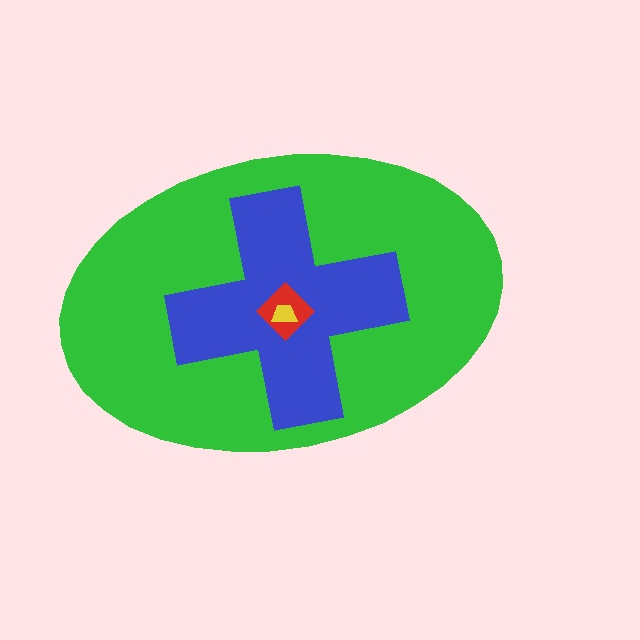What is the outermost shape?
The green ellipse.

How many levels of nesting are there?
4.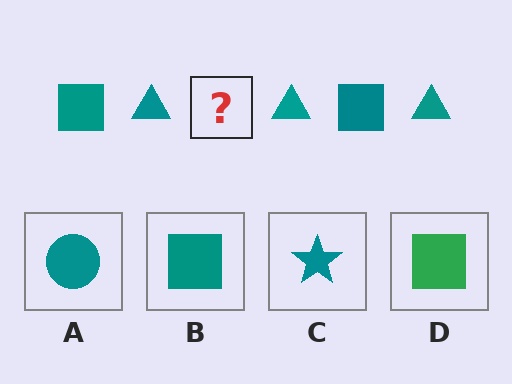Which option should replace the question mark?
Option B.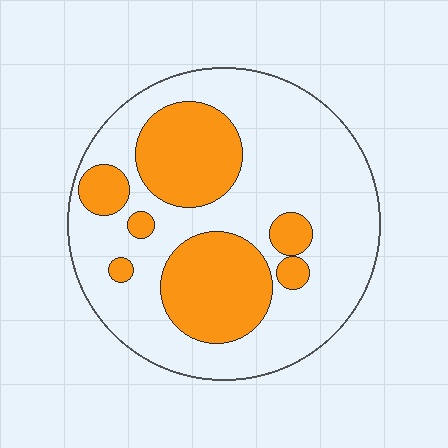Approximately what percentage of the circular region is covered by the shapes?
Approximately 30%.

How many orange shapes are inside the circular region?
7.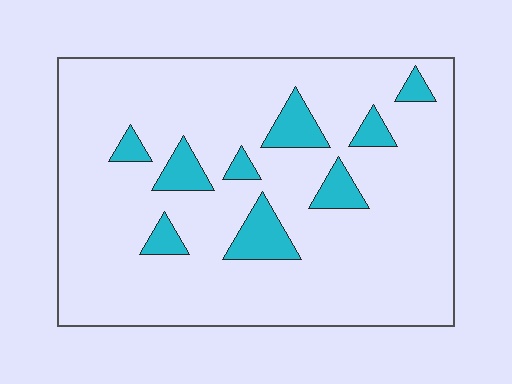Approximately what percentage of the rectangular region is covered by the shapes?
Approximately 10%.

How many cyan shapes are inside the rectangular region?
9.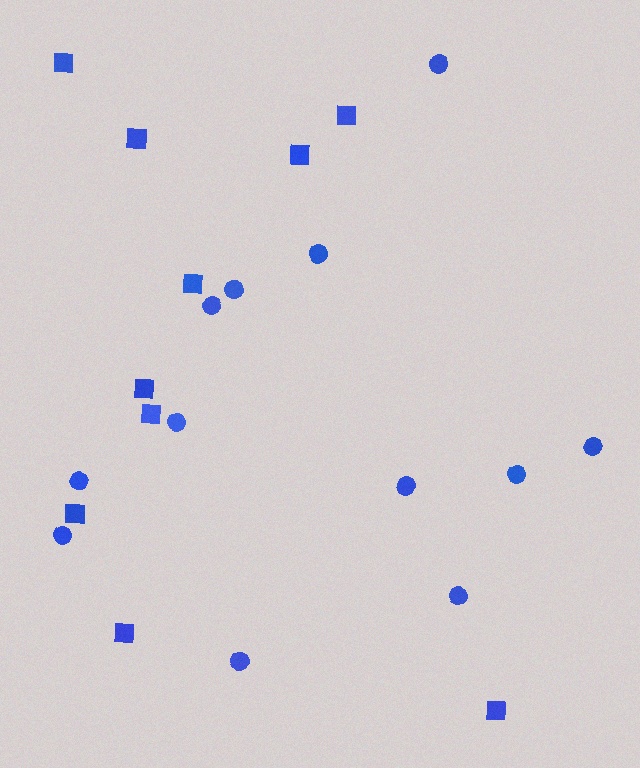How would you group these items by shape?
There are 2 groups: one group of circles (12) and one group of squares (10).